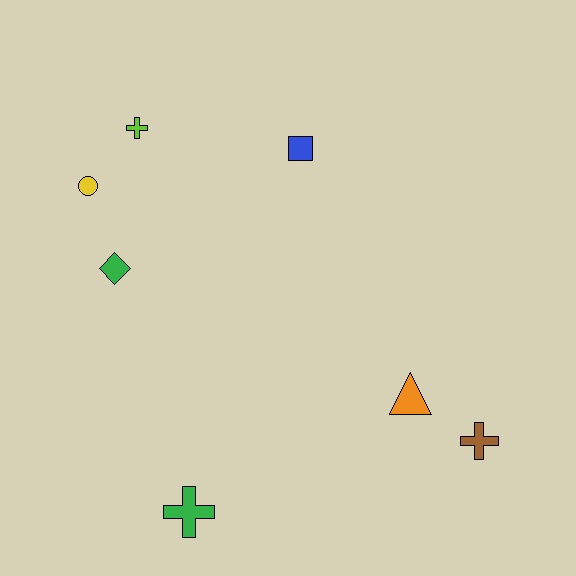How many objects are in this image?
There are 7 objects.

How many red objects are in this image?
There are no red objects.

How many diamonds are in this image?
There is 1 diamond.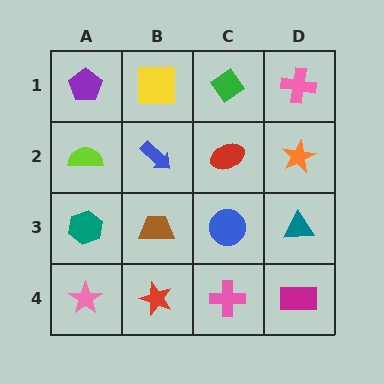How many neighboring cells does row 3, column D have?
3.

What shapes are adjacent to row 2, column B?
A yellow square (row 1, column B), a brown trapezoid (row 3, column B), a lime semicircle (row 2, column A), a red ellipse (row 2, column C).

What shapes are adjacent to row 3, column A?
A lime semicircle (row 2, column A), a pink star (row 4, column A), a brown trapezoid (row 3, column B).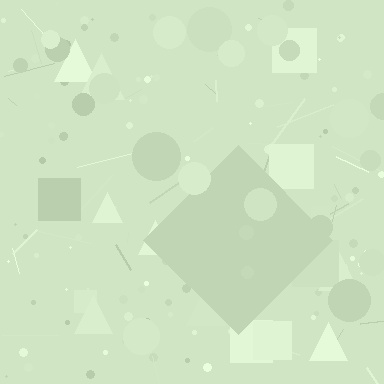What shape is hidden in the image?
A diamond is hidden in the image.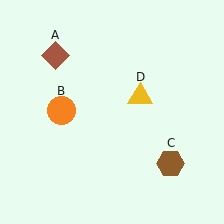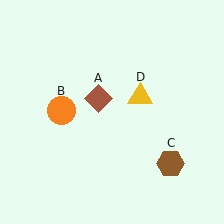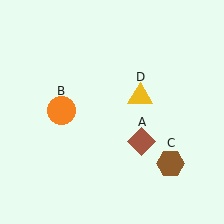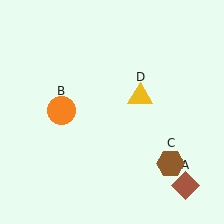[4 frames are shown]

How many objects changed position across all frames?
1 object changed position: brown diamond (object A).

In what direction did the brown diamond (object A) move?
The brown diamond (object A) moved down and to the right.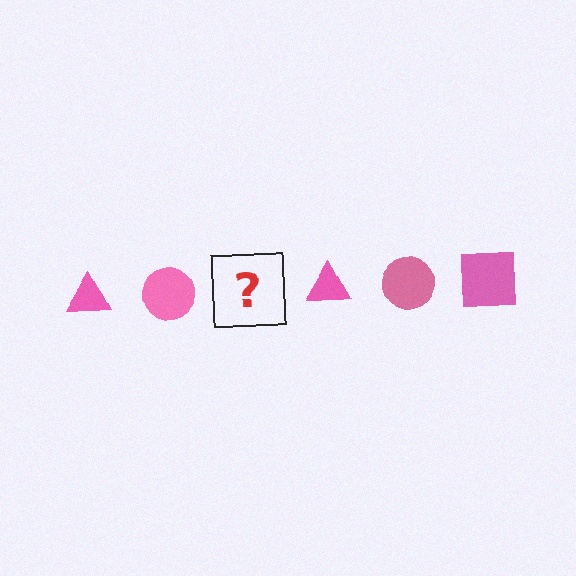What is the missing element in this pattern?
The missing element is a pink square.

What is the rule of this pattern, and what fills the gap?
The rule is that the pattern cycles through triangle, circle, square shapes in pink. The gap should be filled with a pink square.